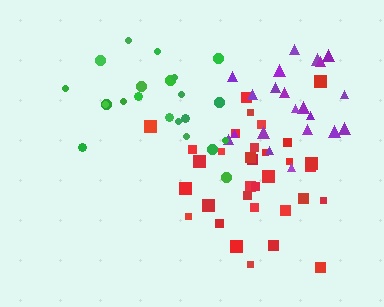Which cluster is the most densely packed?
Purple.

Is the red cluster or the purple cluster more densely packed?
Purple.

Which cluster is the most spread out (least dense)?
Green.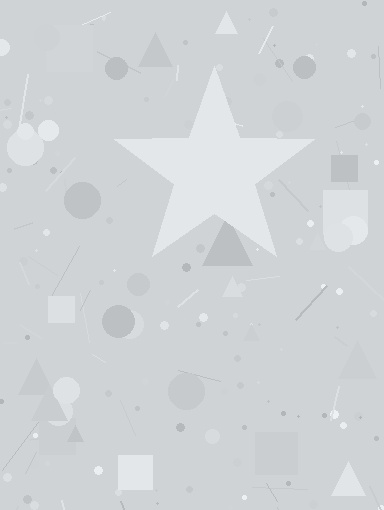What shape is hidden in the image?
A star is hidden in the image.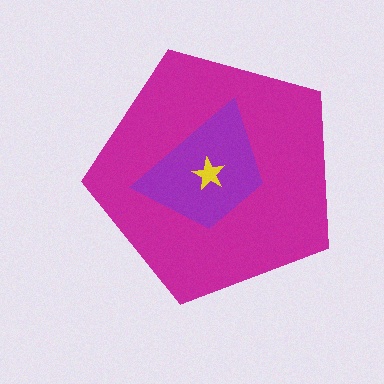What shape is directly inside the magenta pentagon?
The purple trapezoid.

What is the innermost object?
The yellow star.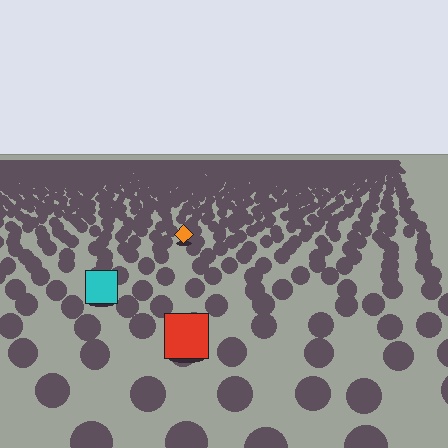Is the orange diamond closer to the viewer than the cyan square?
No. The cyan square is closer — you can tell from the texture gradient: the ground texture is coarser near it.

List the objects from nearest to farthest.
From nearest to farthest: the red square, the cyan square, the orange diamond.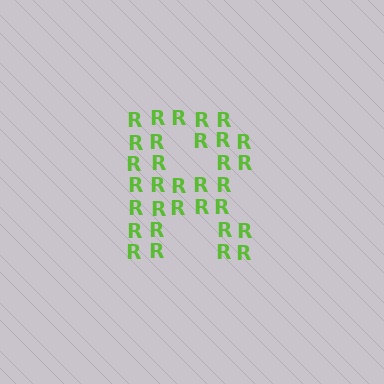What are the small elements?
The small elements are letter R's.